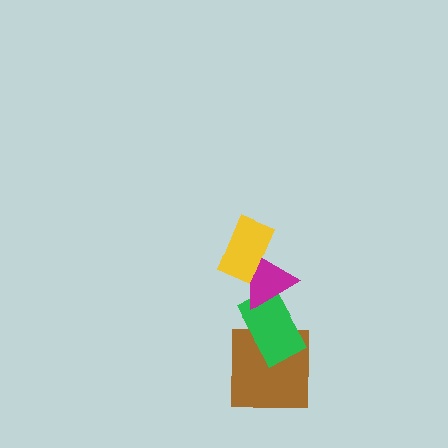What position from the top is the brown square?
The brown square is 4th from the top.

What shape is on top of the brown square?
The green rectangle is on top of the brown square.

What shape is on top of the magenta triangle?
The yellow rectangle is on top of the magenta triangle.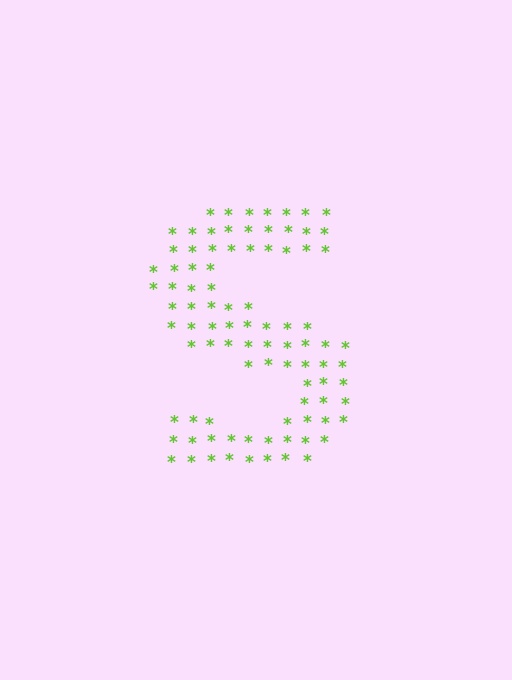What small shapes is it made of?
It is made of small asterisks.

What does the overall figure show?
The overall figure shows the letter S.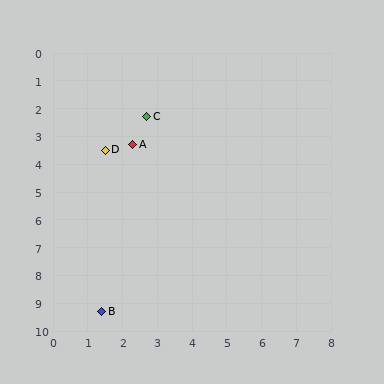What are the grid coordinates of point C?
Point C is at approximately (2.7, 2.3).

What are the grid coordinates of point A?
Point A is at approximately (2.3, 3.3).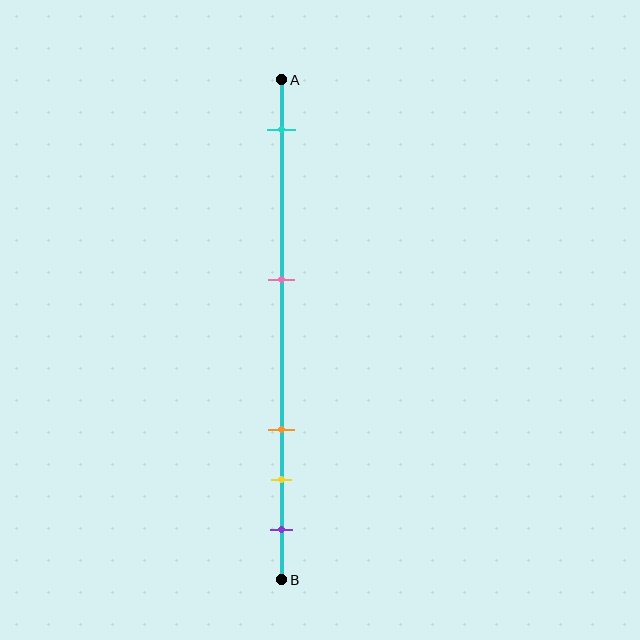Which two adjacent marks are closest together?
The yellow and purple marks are the closest adjacent pair.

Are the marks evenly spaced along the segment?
No, the marks are not evenly spaced.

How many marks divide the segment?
There are 5 marks dividing the segment.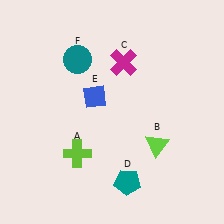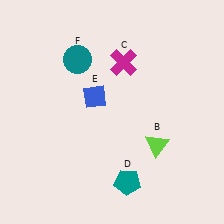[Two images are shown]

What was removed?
The lime cross (A) was removed in Image 2.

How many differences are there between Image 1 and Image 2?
There is 1 difference between the two images.